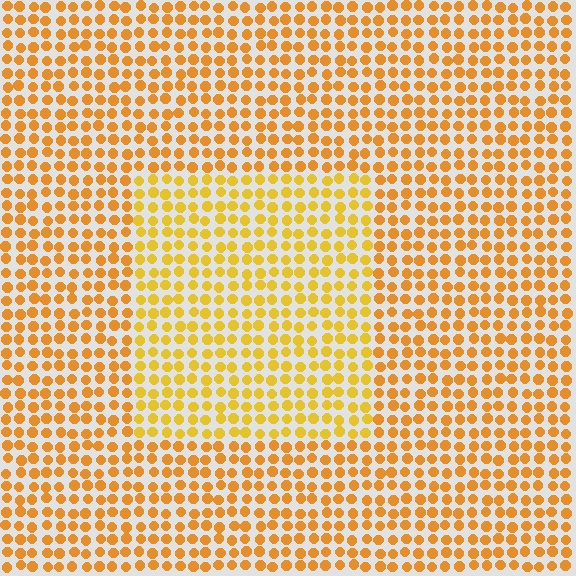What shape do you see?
I see a rectangle.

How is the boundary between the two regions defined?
The boundary is defined purely by a slight shift in hue (about 17 degrees). Spacing, size, and orientation are identical on both sides.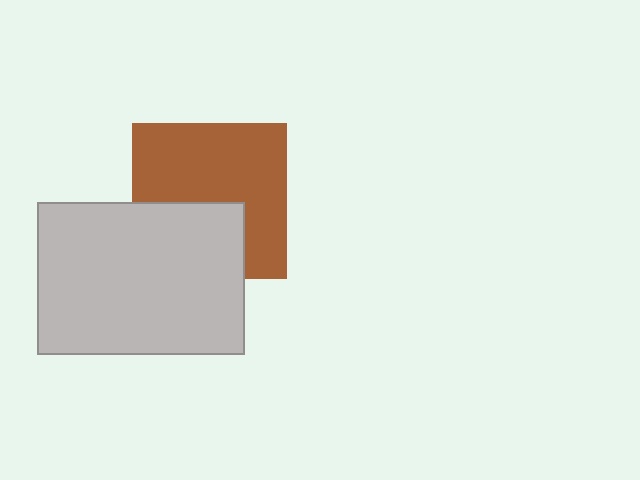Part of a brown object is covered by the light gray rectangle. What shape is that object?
It is a square.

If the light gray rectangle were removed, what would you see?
You would see the complete brown square.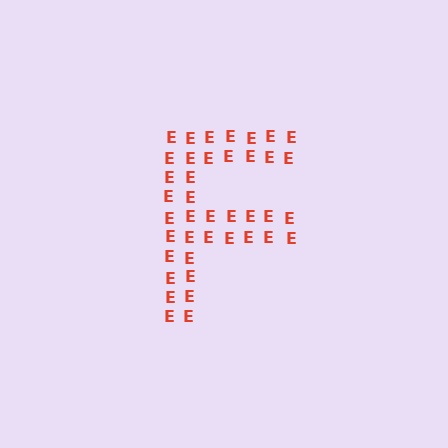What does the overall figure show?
The overall figure shows the letter F.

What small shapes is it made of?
It is made of small letter E's.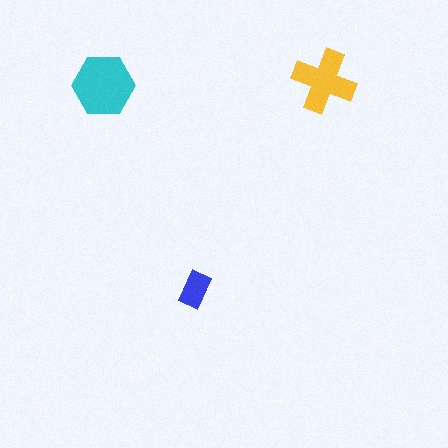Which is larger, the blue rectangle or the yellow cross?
The yellow cross.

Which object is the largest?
The cyan hexagon.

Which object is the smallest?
The blue rectangle.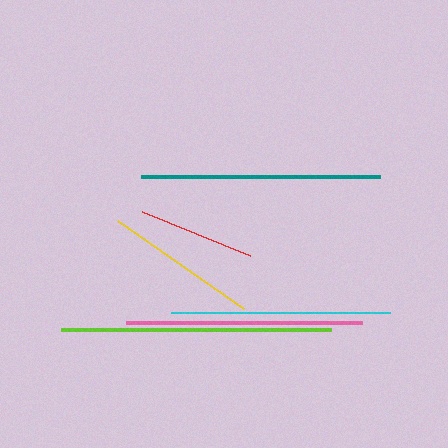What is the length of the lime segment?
The lime segment is approximately 270 pixels long.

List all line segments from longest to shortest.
From longest to shortest: lime, teal, pink, cyan, yellow, red.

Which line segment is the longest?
The lime line is the longest at approximately 270 pixels.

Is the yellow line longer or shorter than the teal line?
The teal line is longer than the yellow line.